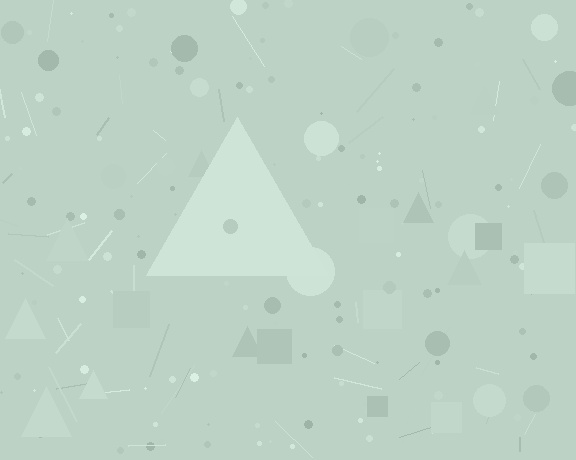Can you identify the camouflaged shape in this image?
The camouflaged shape is a triangle.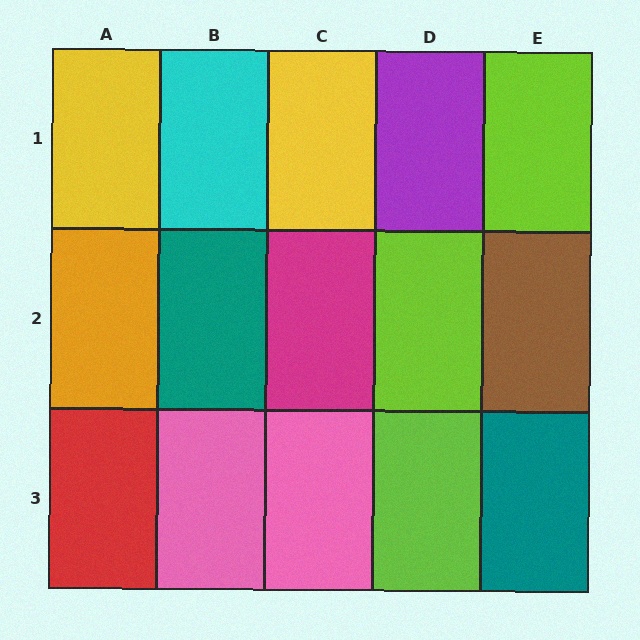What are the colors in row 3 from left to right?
Red, pink, pink, lime, teal.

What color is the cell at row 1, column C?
Yellow.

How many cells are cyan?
1 cell is cyan.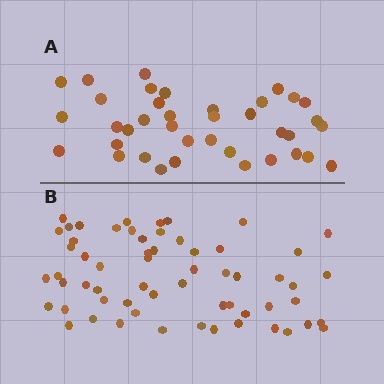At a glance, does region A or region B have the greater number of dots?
Region B (the bottom region) has more dots.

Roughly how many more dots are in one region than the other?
Region B has approximately 20 more dots than region A.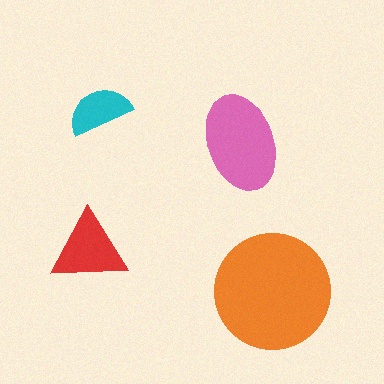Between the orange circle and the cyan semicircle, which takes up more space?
The orange circle.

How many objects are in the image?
There are 4 objects in the image.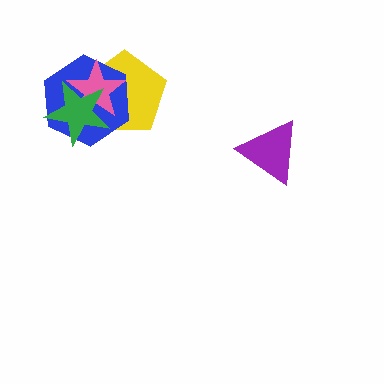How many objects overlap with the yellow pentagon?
3 objects overlap with the yellow pentagon.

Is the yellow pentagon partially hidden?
Yes, it is partially covered by another shape.